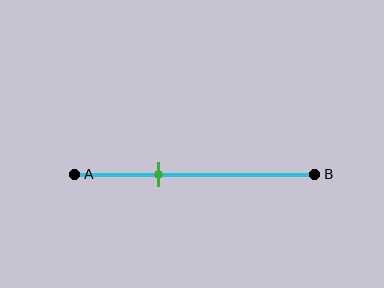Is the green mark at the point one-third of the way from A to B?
Yes, the mark is approximately at the one-third point.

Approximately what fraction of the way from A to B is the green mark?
The green mark is approximately 35% of the way from A to B.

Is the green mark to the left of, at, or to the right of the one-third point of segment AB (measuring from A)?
The green mark is approximately at the one-third point of segment AB.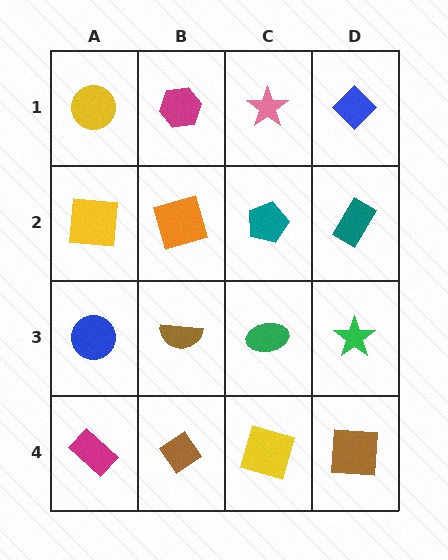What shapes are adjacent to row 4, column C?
A green ellipse (row 3, column C), a brown diamond (row 4, column B), a brown square (row 4, column D).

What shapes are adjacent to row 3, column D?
A teal rectangle (row 2, column D), a brown square (row 4, column D), a green ellipse (row 3, column C).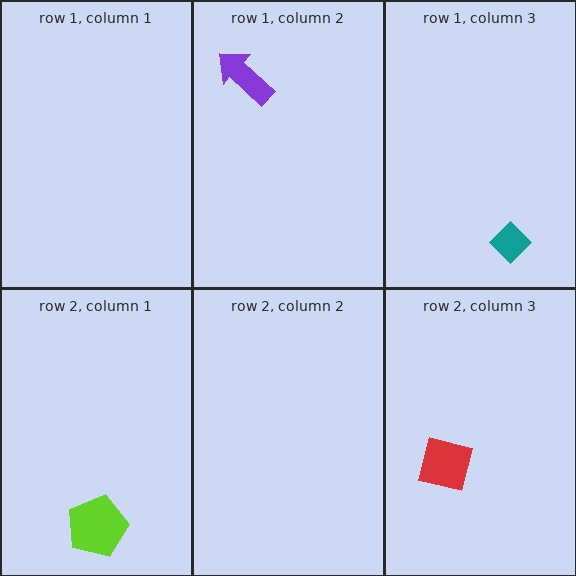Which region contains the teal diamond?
The row 1, column 3 region.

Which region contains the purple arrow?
The row 1, column 2 region.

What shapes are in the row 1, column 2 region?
The purple arrow.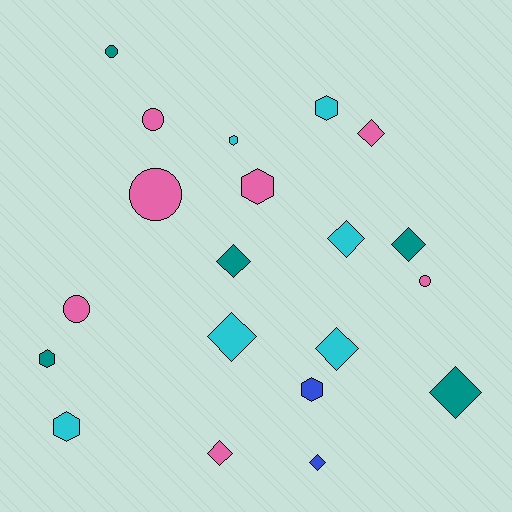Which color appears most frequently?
Pink, with 7 objects.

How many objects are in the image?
There are 20 objects.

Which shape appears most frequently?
Diamond, with 9 objects.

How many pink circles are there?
There are 4 pink circles.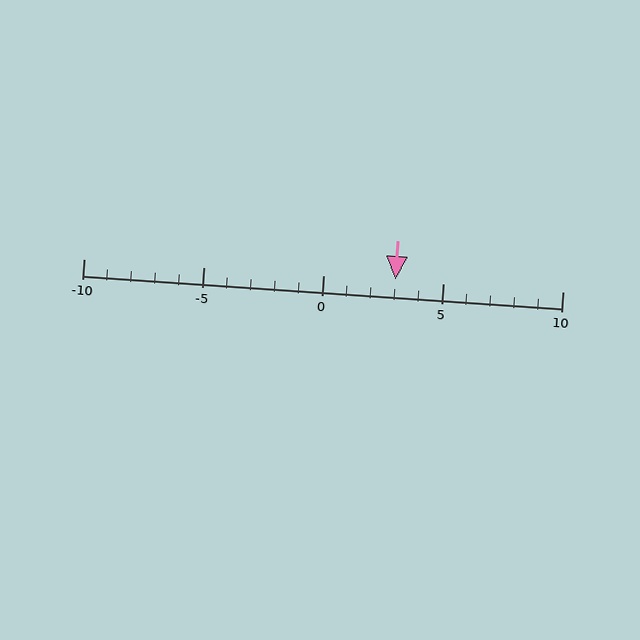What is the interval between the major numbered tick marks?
The major tick marks are spaced 5 units apart.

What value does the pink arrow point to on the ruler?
The pink arrow points to approximately 3.